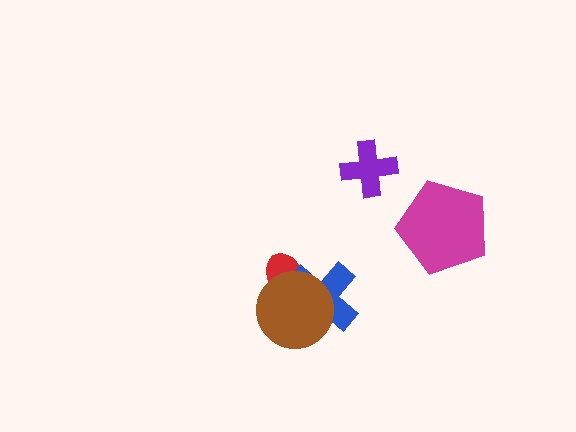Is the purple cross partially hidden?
No, no other shape covers it.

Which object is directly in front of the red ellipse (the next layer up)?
The blue cross is directly in front of the red ellipse.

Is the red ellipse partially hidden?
Yes, it is partially covered by another shape.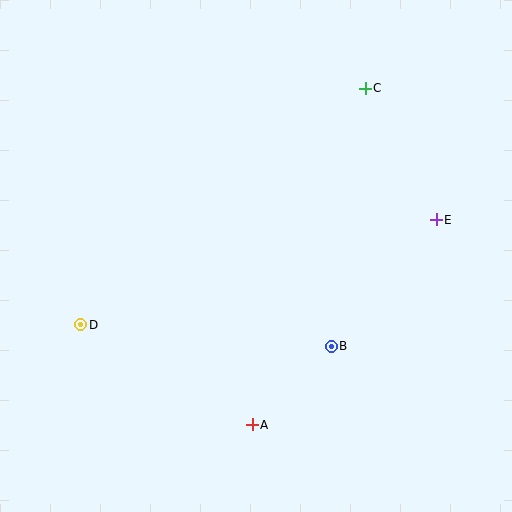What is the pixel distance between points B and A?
The distance between B and A is 112 pixels.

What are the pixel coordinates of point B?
Point B is at (331, 346).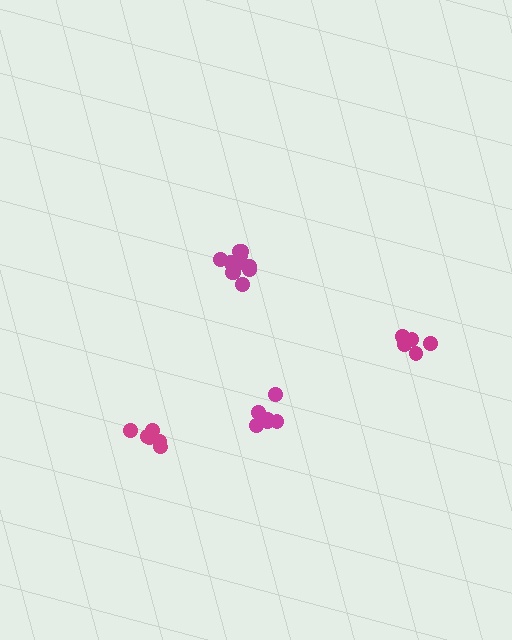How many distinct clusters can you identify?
There are 4 distinct clusters.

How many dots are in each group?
Group 1: 12 dots, Group 2: 6 dots, Group 3: 6 dots, Group 4: 6 dots (30 total).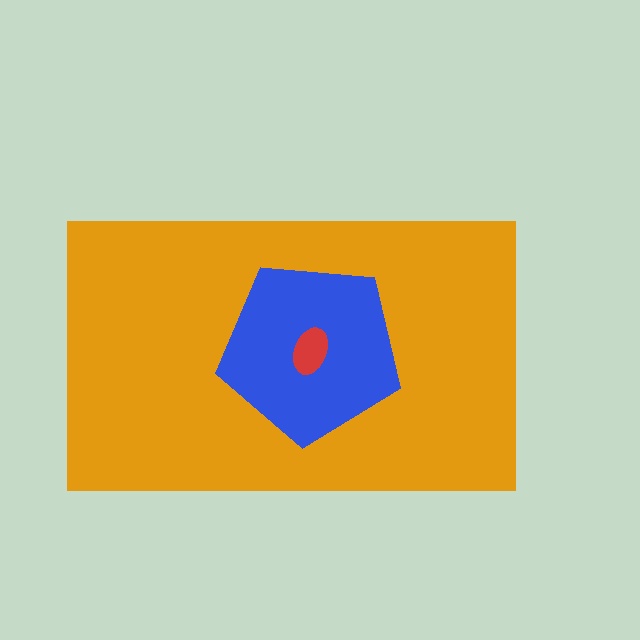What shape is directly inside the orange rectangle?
The blue pentagon.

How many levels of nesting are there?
3.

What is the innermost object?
The red ellipse.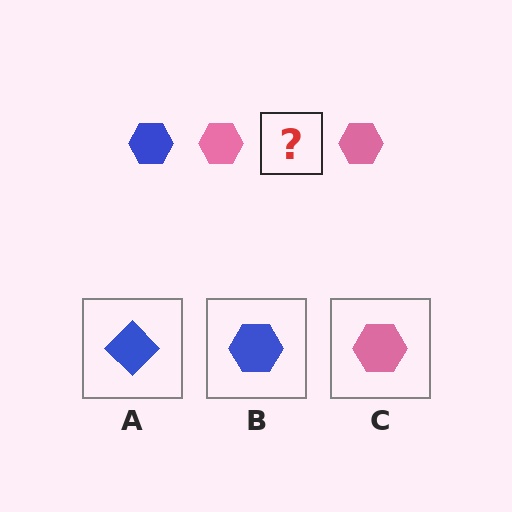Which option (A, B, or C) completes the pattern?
B.